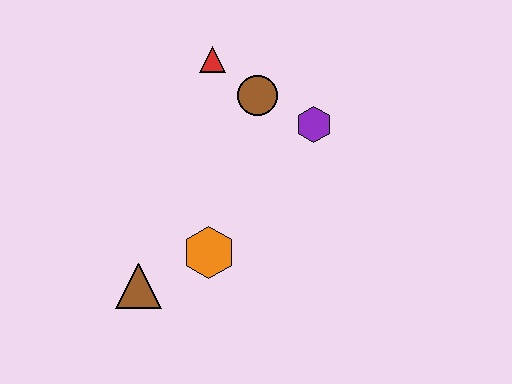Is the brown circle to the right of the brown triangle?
Yes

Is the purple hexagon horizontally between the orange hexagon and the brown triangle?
No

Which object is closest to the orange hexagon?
The brown triangle is closest to the orange hexagon.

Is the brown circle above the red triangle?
No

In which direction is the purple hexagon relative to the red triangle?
The purple hexagon is to the right of the red triangle.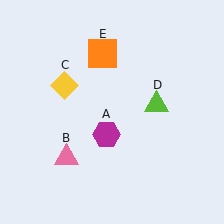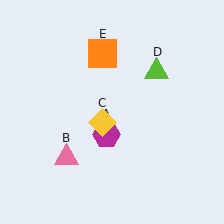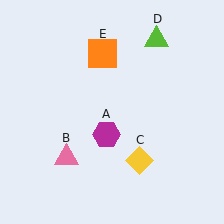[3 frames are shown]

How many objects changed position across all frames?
2 objects changed position: yellow diamond (object C), lime triangle (object D).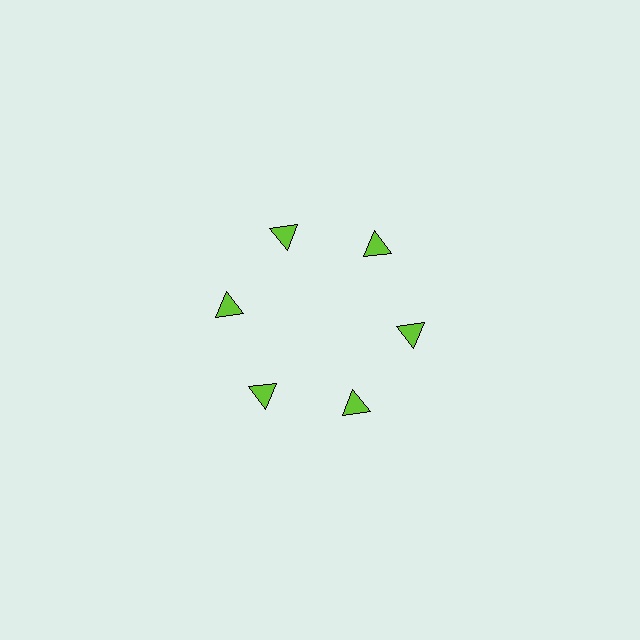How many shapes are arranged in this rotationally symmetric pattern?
There are 6 shapes, arranged in 6 groups of 1.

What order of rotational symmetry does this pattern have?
This pattern has 6-fold rotational symmetry.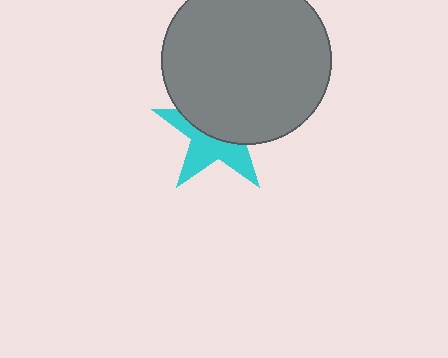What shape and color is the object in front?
The object in front is a gray circle.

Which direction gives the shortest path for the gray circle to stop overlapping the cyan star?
Moving up gives the shortest separation.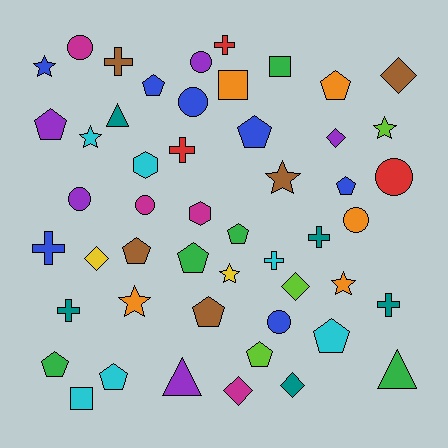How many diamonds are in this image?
There are 6 diamonds.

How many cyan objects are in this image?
There are 6 cyan objects.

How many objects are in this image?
There are 50 objects.